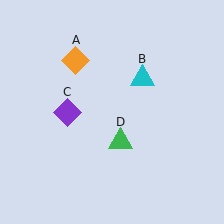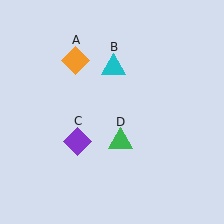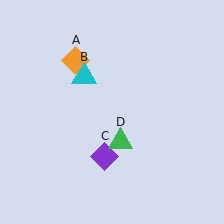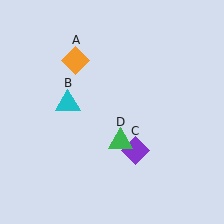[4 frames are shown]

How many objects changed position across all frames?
2 objects changed position: cyan triangle (object B), purple diamond (object C).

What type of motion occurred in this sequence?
The cyan triangle (object B), purple diamond (object C) rotated counterclockwise around the center of the scene.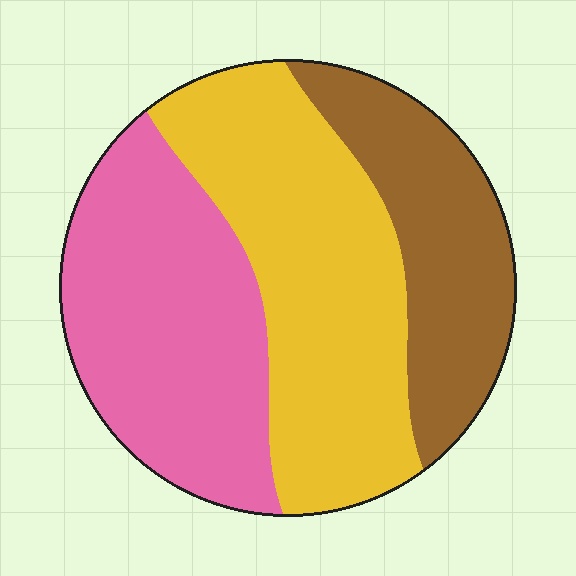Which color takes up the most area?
Yellow, at roughly 40%.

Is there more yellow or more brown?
Yellow.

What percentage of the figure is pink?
Pink covers roughly 35% of the figure.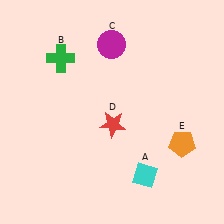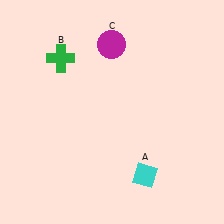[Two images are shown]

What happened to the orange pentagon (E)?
The orange pentagon (E) was removed in Image 2. It was in the bottom-right area of Image 1.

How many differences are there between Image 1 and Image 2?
There are 2 differences between the two images.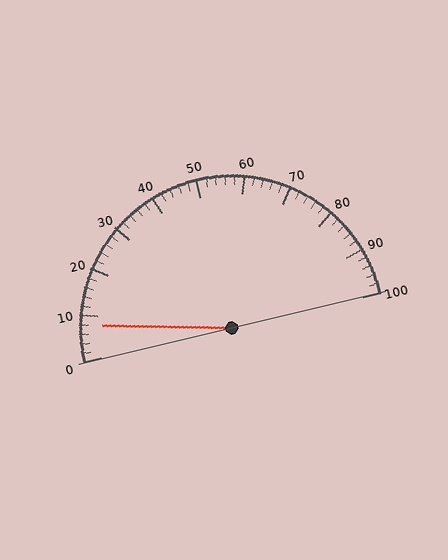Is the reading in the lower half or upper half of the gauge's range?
The reading is in the lower half of the range (0 to 100).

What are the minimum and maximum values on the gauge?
The gauge ranges from 0 to 100.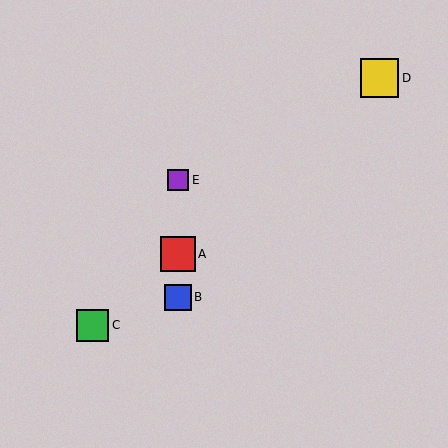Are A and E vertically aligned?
Yes, both are at x≈178.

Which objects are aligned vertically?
Objects A, B, E are aligned vertically.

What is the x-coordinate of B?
Object B is at x≈178.